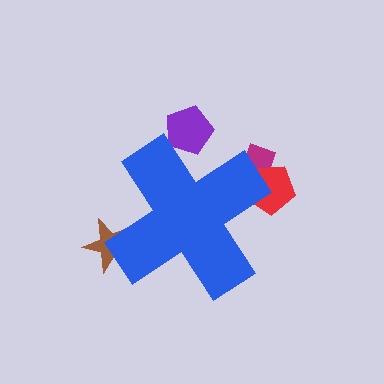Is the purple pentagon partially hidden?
Yes, the purple pentagon is partially hidden behind the blue cross.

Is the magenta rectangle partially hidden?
Yes, the magenta rectangle is partially hidden behind the blue cross.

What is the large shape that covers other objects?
A blue cross.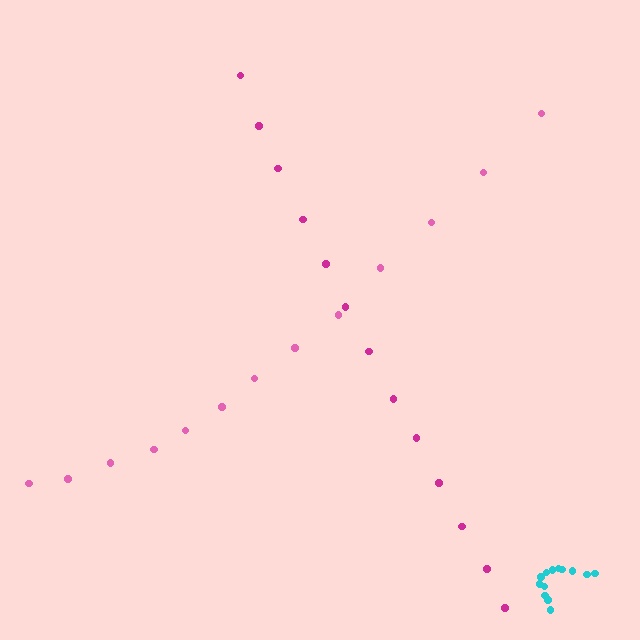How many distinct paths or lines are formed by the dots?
There are 3 distinct paths.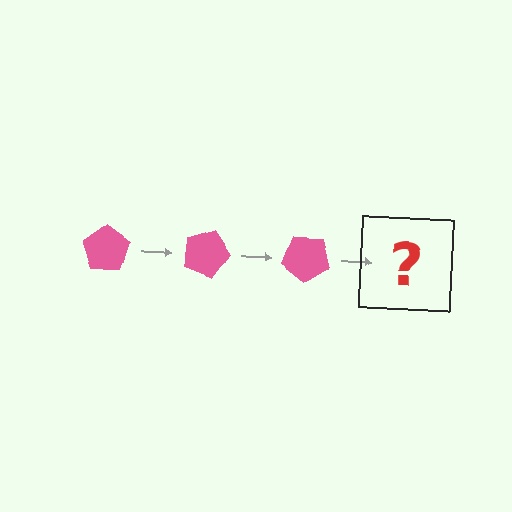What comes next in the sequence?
The next element should be a pink pentagon rotated 60 degrees.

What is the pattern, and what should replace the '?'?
The pattern is that the pentagon rotates 20 degrees each step. The '?' should be a pink pentagon rotated 60 degrees.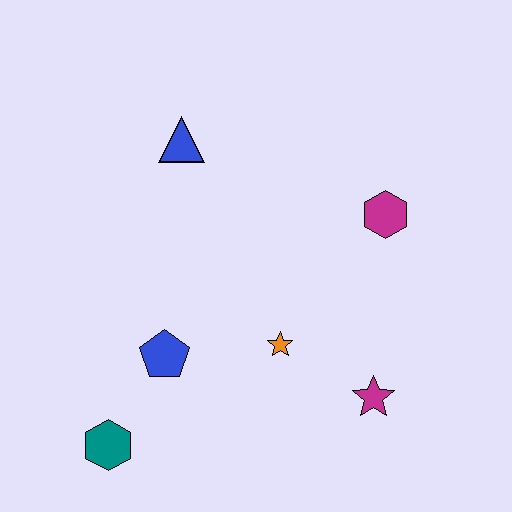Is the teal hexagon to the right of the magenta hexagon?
No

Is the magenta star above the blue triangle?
No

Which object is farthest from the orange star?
The blue triangle is farthest from the orange star.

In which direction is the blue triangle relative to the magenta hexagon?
The blue triangle is to the left of the magenta hexagon.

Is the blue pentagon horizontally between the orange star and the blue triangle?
No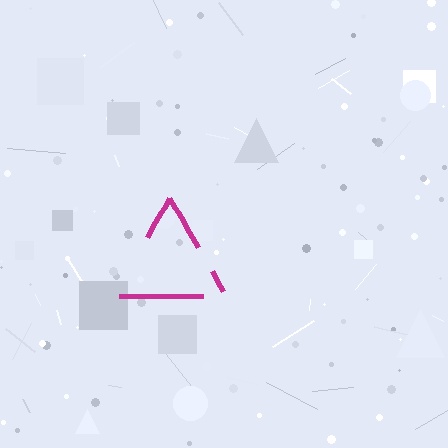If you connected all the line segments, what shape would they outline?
They would outline a triangle.